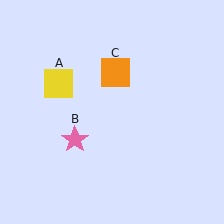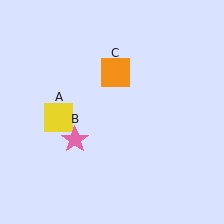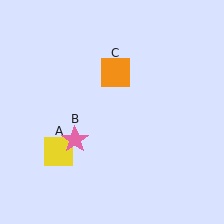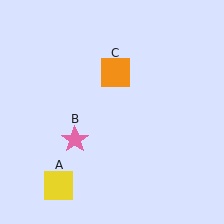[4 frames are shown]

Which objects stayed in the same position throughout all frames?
Pink star (object B) and orange square (object C) remained stationary.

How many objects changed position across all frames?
1 object changed position: yellow square (object A).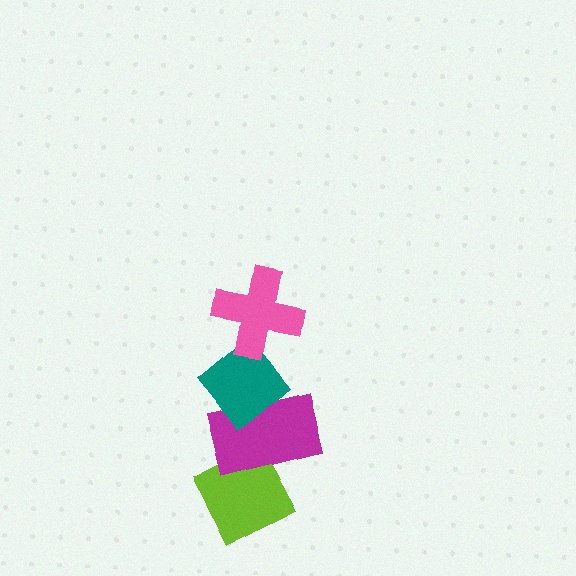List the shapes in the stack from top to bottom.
From top to bottom: the pink cross, the teal diamond, the magenta rectangle, the lime diamond.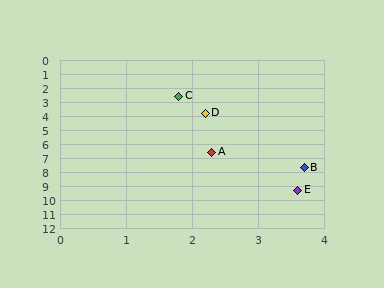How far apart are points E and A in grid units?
Points E and A are about 3.0 grid units apart.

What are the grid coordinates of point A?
Point A is at approximately (2.3, 6.6).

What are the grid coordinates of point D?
Point D is at approximately (2.2, 3.8).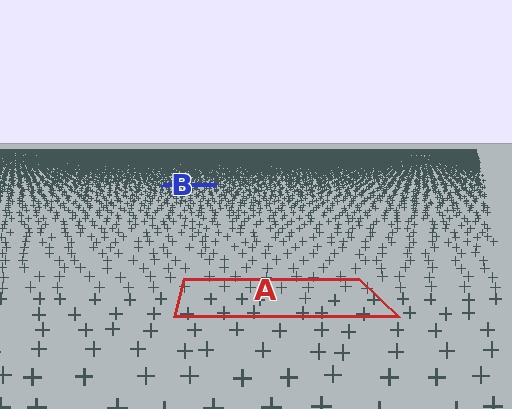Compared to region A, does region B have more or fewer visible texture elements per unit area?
Region B has more texture elements per unit area — they are packed more densely because it is farther away.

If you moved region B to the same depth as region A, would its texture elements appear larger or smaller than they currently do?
They would appear larger. At a closer depth, the same texture elements are projected at a bigger on-screen size.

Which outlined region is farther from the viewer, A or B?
Region B is farther from the viewer — the texture elements inside it appear smaller and more densely packed.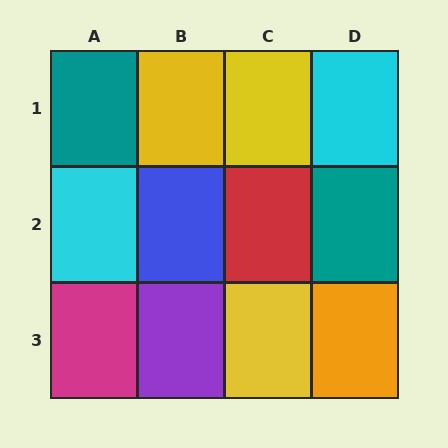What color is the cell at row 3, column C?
Yellow.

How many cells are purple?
1 cell is purple.